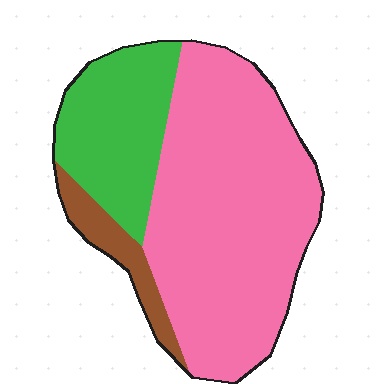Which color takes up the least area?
Brown, at roughly 10%.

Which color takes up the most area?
Pink, at roughly 65%.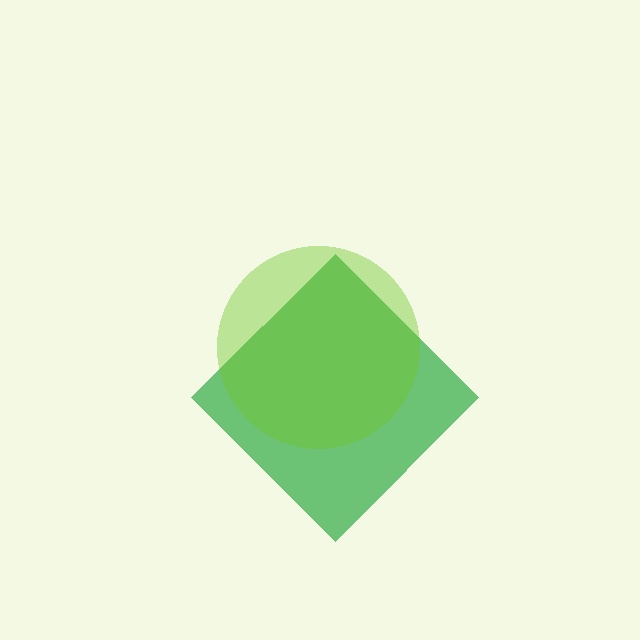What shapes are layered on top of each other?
The layered shapes are: a green diamond, a lime circle.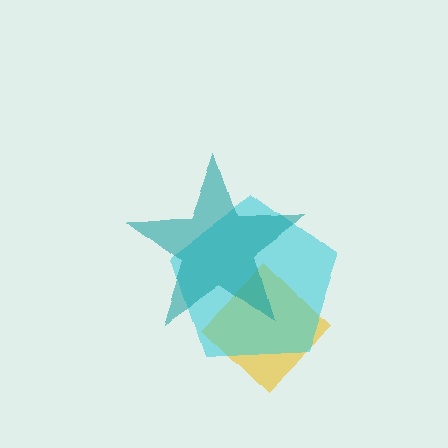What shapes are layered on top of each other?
The layered shapes are: a yellow diamond, a cyan pentagon, a teal star.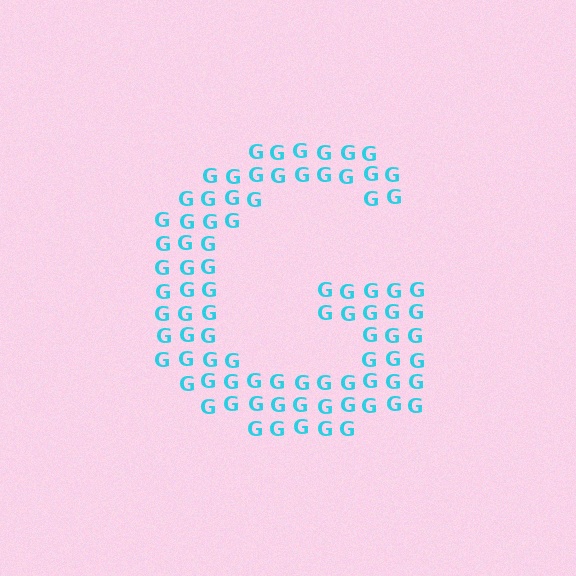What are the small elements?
The small elements are letter G's.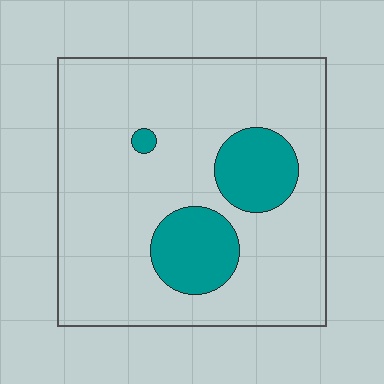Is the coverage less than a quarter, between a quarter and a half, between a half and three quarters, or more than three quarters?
Less than a quarter.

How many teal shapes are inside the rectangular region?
3.